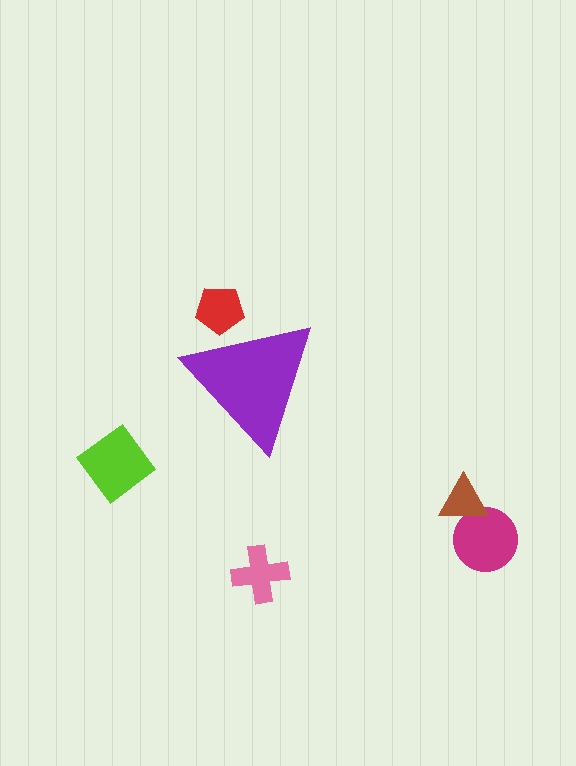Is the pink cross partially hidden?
No, the pink cross is fully visible.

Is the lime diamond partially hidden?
No, the lime diamond is fully visible.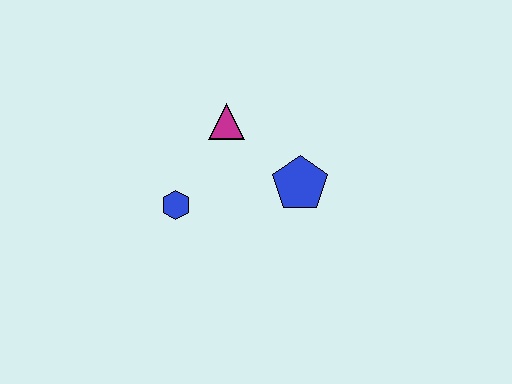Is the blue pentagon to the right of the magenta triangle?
Yes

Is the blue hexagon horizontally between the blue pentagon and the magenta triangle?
No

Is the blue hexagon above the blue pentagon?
No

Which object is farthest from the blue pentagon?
The blue hexagon is farthest from the blue pentagon.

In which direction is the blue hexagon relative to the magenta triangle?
The blue hexagon is below the magenta triangle.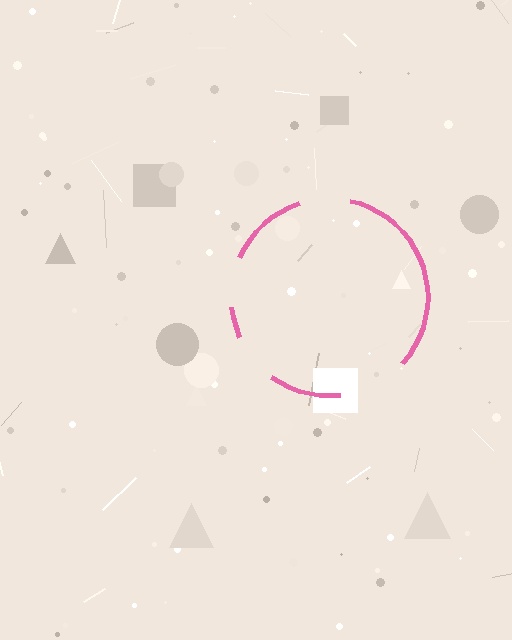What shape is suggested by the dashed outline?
The dashed outline suggests a circle.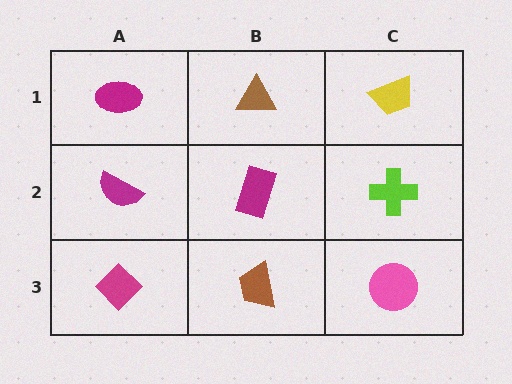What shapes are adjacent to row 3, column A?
A magenta semicircle (row 2, column A), a brown trapezoid (row 3, column B).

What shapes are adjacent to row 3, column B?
A magenta rectangle (row 2, column B), a magenta diamond (row 3, column A), a pink circle (row 3, column C).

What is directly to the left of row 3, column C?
A brown trapezoid.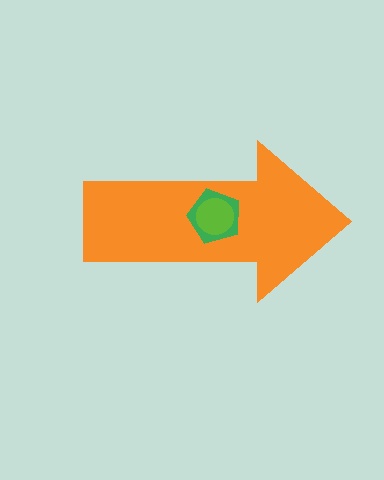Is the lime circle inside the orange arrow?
Yes.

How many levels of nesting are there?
3.